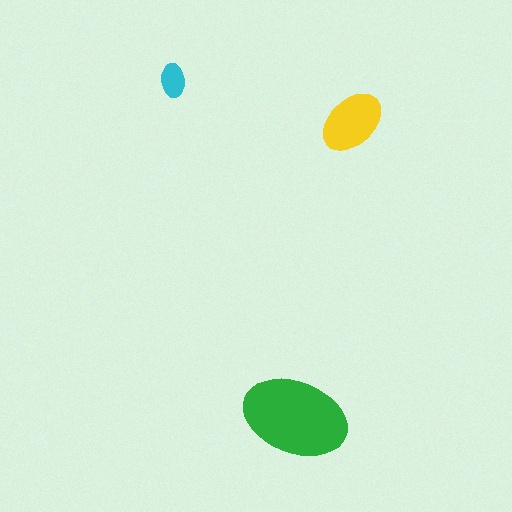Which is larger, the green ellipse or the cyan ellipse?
The green one.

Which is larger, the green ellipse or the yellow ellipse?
The green one.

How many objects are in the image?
There are 3 objects in the image.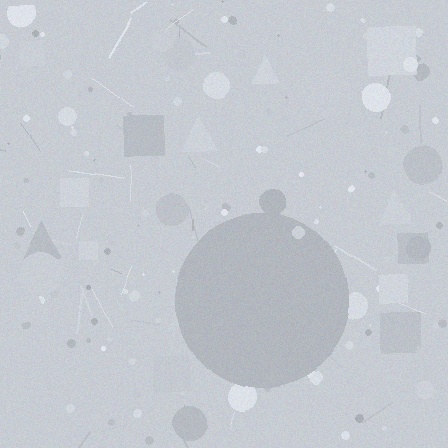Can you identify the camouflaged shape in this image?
The camouflaged shape is a circle.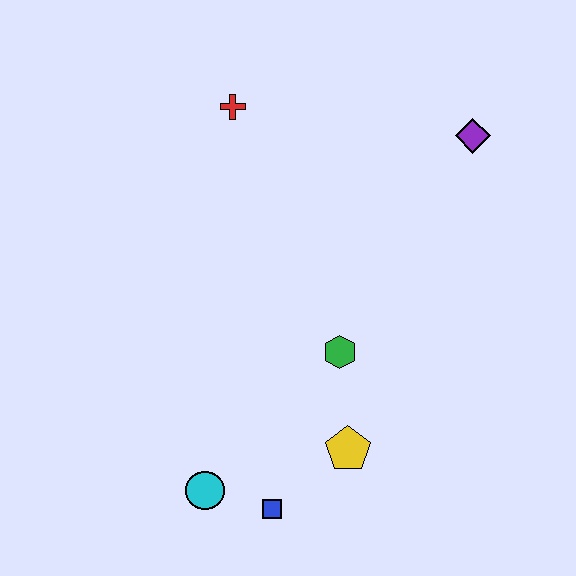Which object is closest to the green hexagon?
The yellow pentagon is closest to the green hexagon.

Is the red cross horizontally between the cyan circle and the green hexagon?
Yes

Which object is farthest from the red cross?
The blue square is farthest from the red cross.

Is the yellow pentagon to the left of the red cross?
No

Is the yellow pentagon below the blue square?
No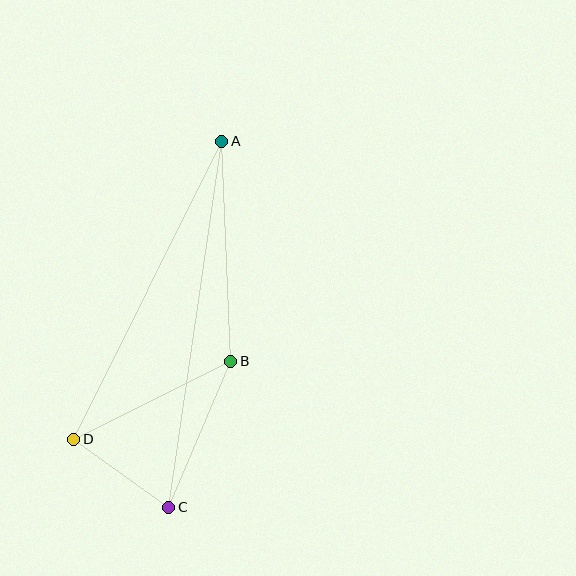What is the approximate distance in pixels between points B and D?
The distance between B and D is approximately 175 pixels.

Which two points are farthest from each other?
Points A and C are farthest from each other.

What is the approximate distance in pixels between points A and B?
The distance between A and B is approximately 220 pixels.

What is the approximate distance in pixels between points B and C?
The distance between B and C is approximately 159 pixels.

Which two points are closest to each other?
Points C and D are closest to each other.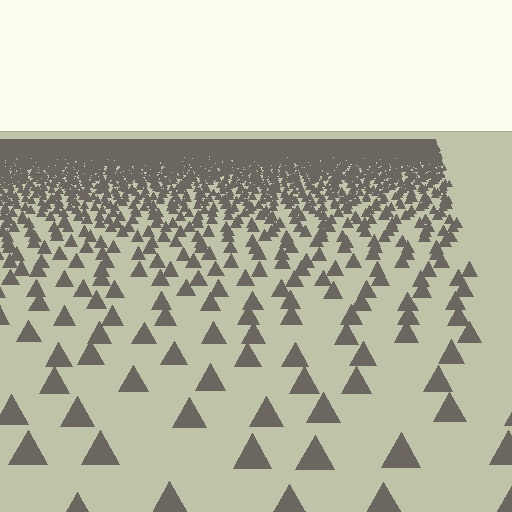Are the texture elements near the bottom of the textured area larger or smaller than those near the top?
Larger. Near the bottom, elements are closer to the viewer and appear at a bigger on-screen size.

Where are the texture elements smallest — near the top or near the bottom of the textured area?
Near the top.